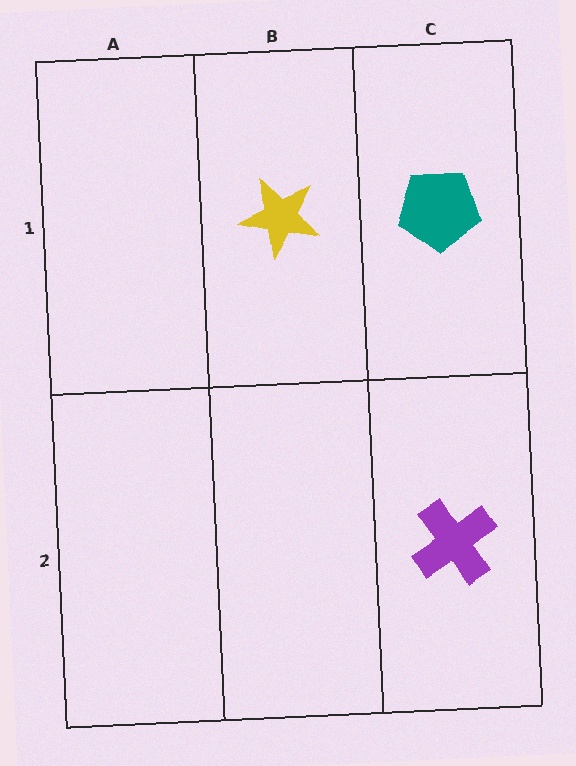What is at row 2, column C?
A purple cross.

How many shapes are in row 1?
2 shapes.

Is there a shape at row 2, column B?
No, that cell is empty.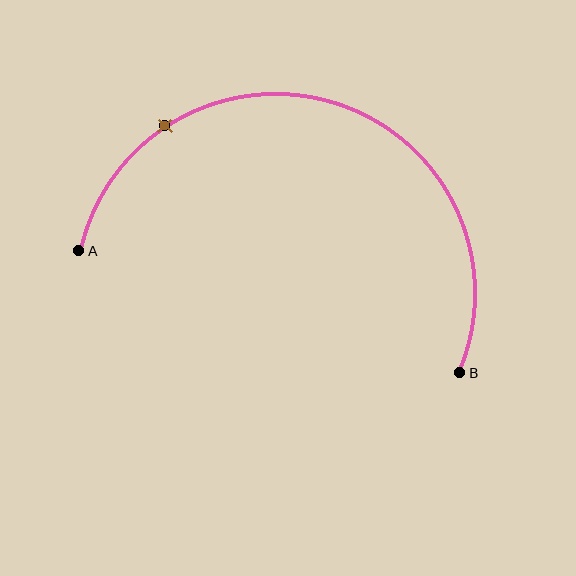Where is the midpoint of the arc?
The arc midpoint is the point on the curve farthest from the straight line joining A and B. It sits above that line.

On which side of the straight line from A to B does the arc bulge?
The arc bulges above the straight line connecting A and B.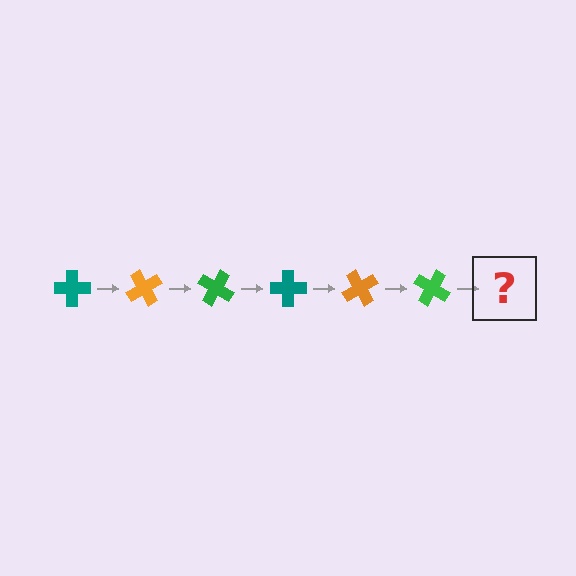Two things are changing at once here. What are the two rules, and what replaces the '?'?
The two rules are that it rotates 60 degrees each step and the color cycles through teal, orange, and green. The '?' should be a teal cross, rotated 360 degrees from the start.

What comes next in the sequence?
The next element should be a teal cross, rotated 360 degrees from the start.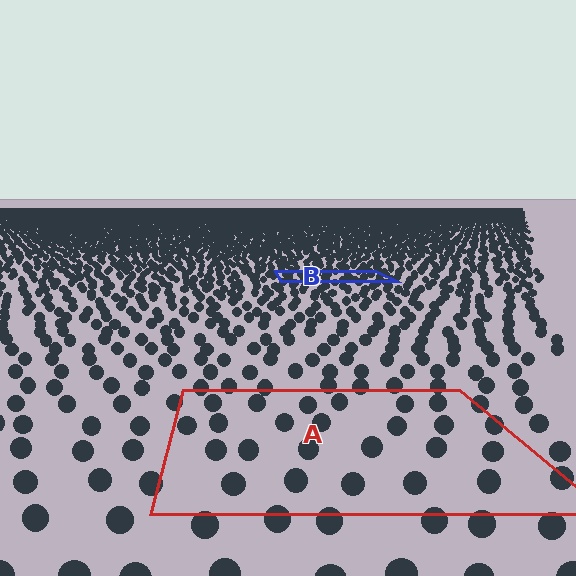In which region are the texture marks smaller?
The texture marks are smaller in region B, because it is farther away.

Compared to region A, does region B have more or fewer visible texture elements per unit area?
Region B has more texture elements per unit area — they are packed more densely because it is farther away.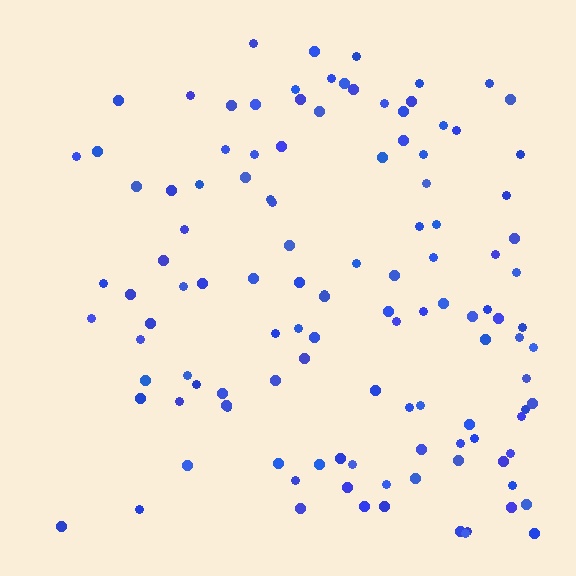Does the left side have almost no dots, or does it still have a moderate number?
Still a moderate number, just noticeably fewer than the right.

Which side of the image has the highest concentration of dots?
The right.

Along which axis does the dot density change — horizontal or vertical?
Horizontal.